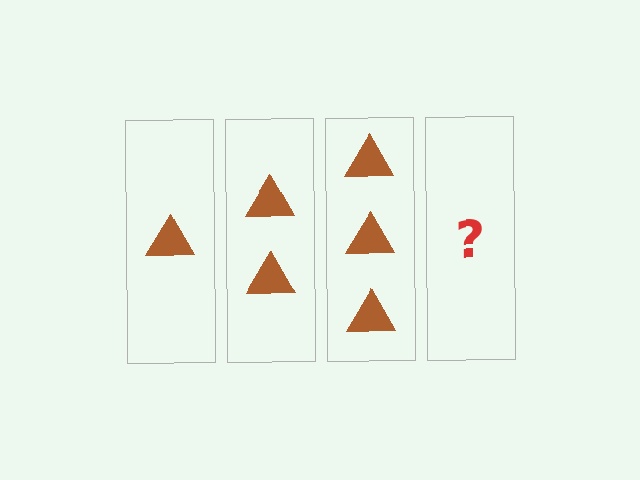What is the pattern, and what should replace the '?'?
The pattern is that each step adds one more triangle. The '?' should be 4 triangles.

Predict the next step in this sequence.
The next step is 4 triangles.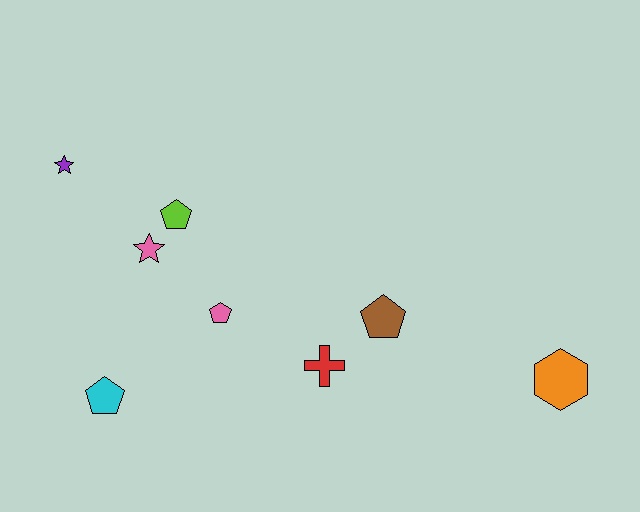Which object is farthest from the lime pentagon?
The orange hexagon is farthest from the lime pentagon.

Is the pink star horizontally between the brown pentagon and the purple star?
Yes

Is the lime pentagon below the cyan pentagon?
No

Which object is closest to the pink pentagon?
The pink star is closest to the pink pentagon.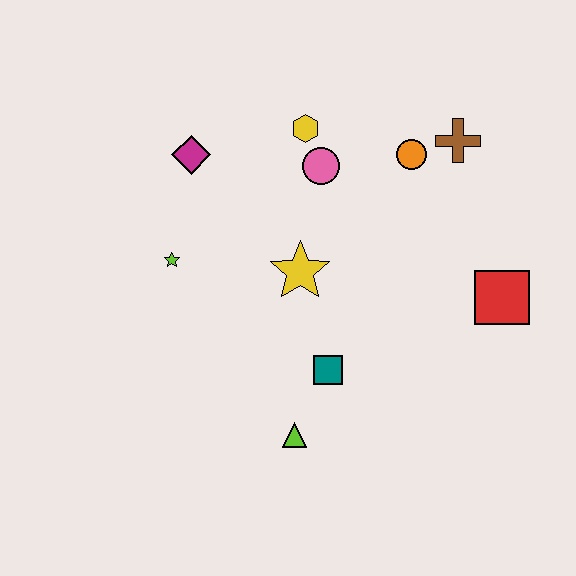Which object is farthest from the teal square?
The brown cross is farthest from the teal square.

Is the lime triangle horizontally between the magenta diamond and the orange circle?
Yes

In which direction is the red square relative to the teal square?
The red square is to the right of the teal square.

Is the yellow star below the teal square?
No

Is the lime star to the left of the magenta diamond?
Yes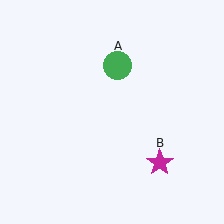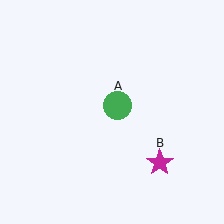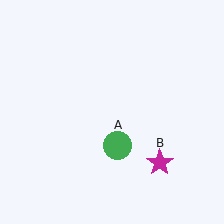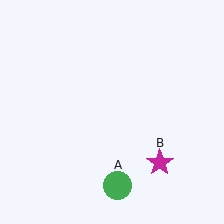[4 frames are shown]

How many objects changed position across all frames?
1 object changed position: green circle (object A).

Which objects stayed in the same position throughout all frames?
Magenta star (object B) remained stationary.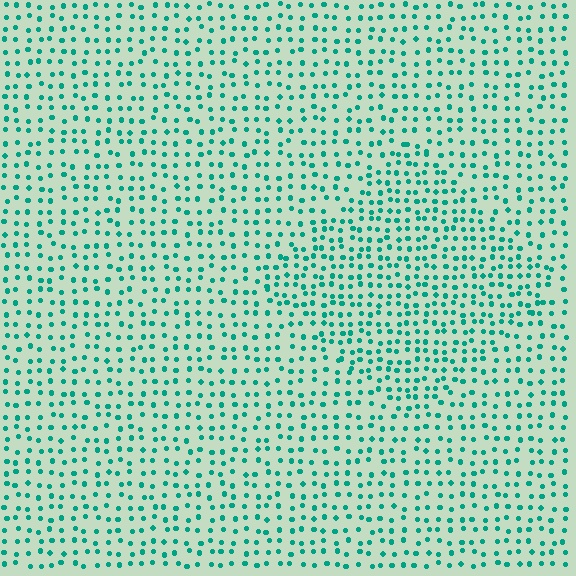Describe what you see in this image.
The image contains small teal elements arranged at two different densities. A diamond-shaped region is visible where the elements are more densely packed than the surrounding area.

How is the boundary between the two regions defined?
The boundary is defined by a change in element density (approximately 1.5x ratio). All elements are the same color, size, and shape.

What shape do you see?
I see a diamond.